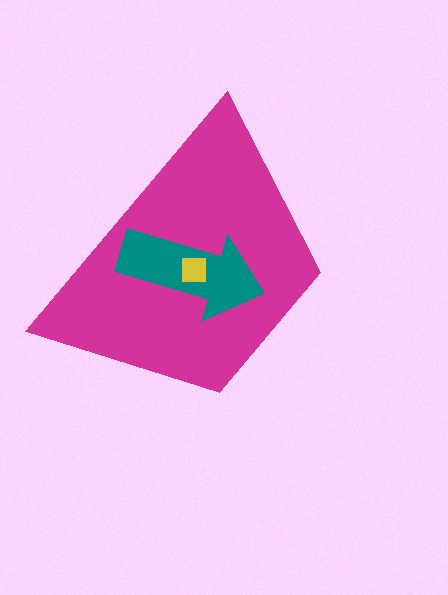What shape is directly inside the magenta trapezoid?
The teal arrow.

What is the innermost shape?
The yellow square.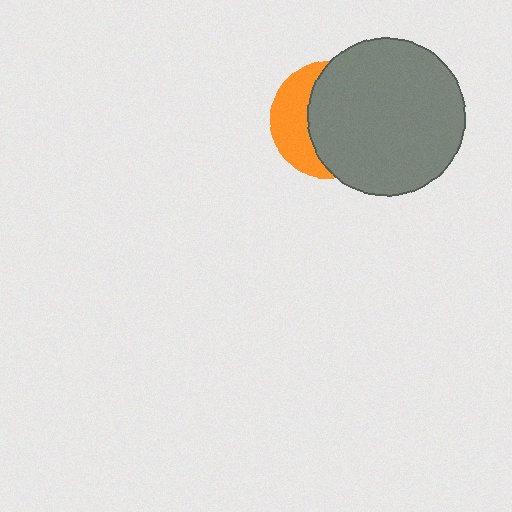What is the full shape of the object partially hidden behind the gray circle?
The partially hidden object is an orange circle.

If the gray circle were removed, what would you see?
You would see the complete orange circle.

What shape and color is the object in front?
The object in front is a gray circle.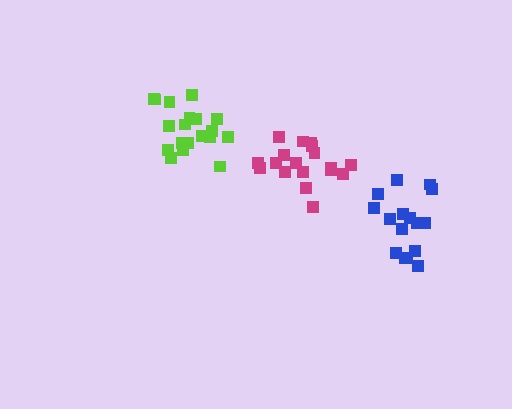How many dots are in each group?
Group 1: 16 dots, Group 2: 18 dots, Group 3: 19 dots (53 total).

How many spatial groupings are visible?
There are 3 spatial groupings.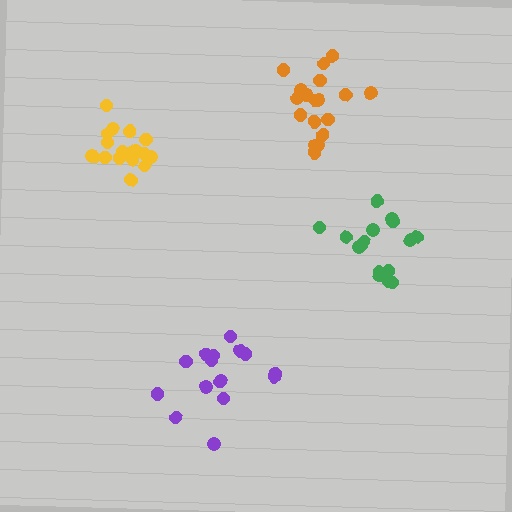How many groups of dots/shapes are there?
There are 4 groups.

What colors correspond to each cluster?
The clusters are colored: green, orange, yellow, purple.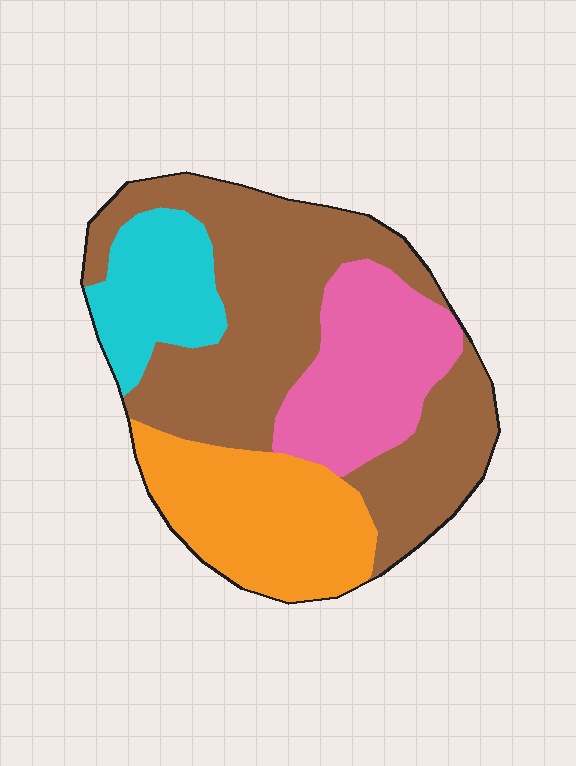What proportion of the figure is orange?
Orange takes up about one fifth (1/5) of the figure.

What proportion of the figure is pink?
Pink covers around 20% of the figure.